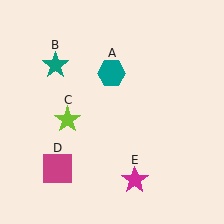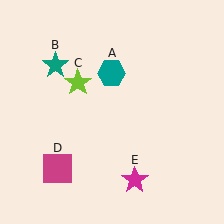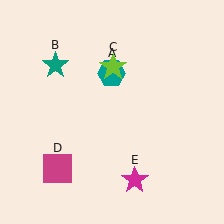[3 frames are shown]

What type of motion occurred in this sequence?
The lime star (object C) rotated clockwise around the center of the scene.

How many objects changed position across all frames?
1 object changed position: lime star (object C).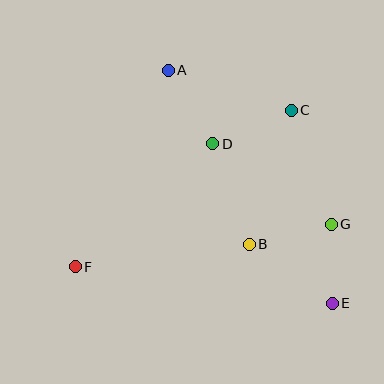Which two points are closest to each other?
Points E and G are closest to each other.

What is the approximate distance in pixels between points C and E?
The distance between C and E is approximately 198 pixels.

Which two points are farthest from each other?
Points A and E are farthest from each other.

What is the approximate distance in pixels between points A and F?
The distance between A and F is approximately 217 pixels.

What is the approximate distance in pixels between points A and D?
The distance between A and D is approximately 86 pixels.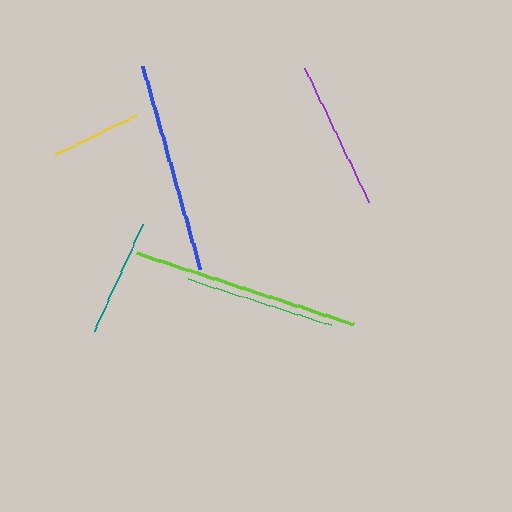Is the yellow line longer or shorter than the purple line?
The purple line is longer than the yellow line.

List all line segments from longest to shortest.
From longest to shortest: lime, blue, green, purple, teal, yellow.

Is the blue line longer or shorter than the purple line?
The blue line is longer than the purple line.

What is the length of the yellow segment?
The yellow segment is approximately 90 pixels long.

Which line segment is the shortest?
The yellow line is the shortest at approximately 90 pixels.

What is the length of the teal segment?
The teal segment is approximately 117 pixels long.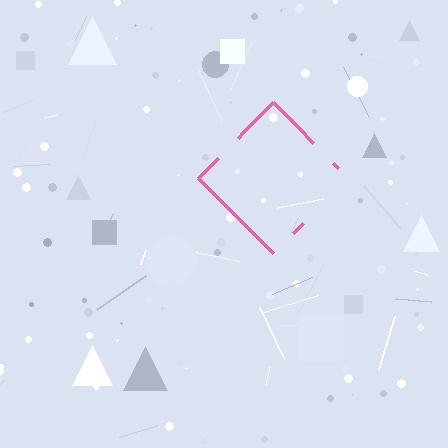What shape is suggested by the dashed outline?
The dashed outline suggests a diamond.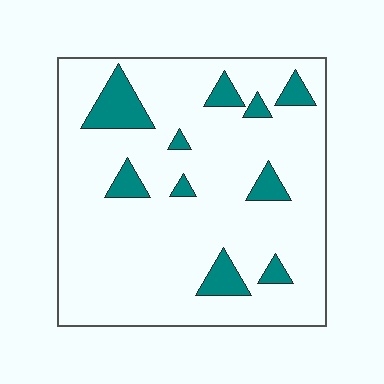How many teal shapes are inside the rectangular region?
10.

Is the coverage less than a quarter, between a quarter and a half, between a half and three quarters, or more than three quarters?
Less than a quarter.